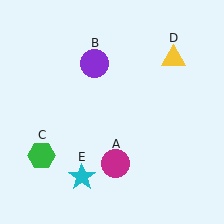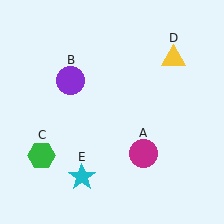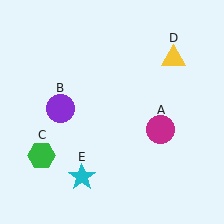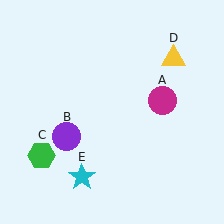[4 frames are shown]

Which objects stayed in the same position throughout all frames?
Green hexagon (object C) and yellow triangle (object D) and cyan star (object E) remained stationary.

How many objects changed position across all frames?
2 objects changed position: magenta circle (object A), purple circle (object B).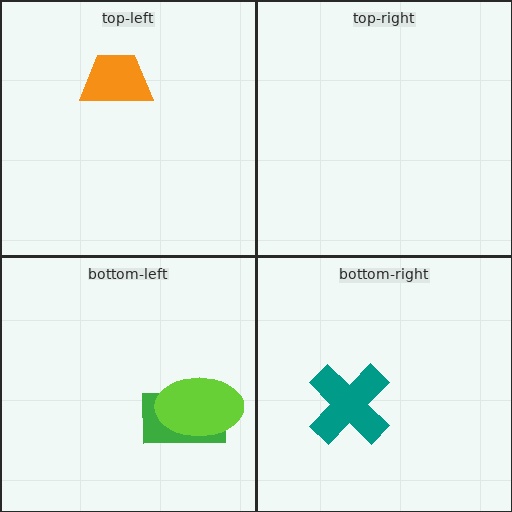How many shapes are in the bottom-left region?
2.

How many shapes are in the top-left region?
1.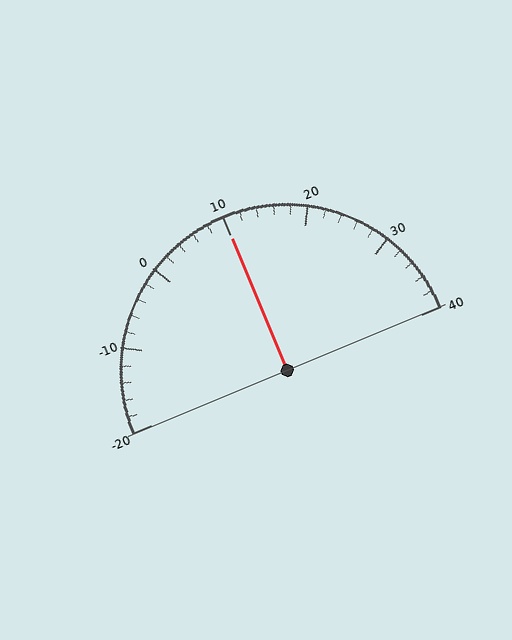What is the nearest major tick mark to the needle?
The nearest major tick mark is 10.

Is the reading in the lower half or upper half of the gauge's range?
The reading is in the upper half of the range (-20 to 40).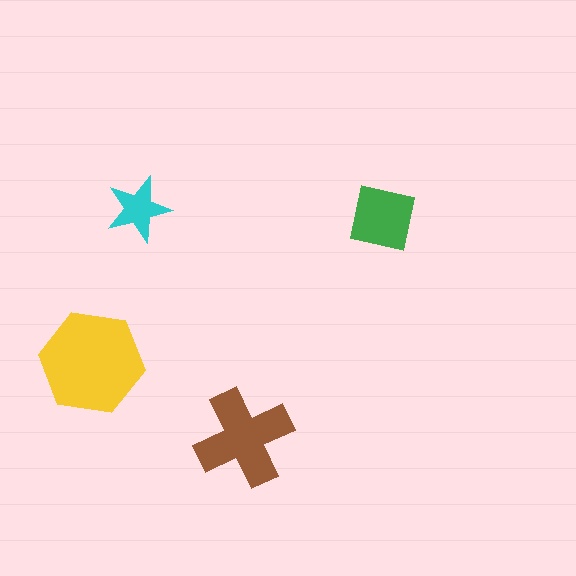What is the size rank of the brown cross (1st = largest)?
2nd.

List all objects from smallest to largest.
The cyan star, the green square, the brown cross, the yellow hexagon.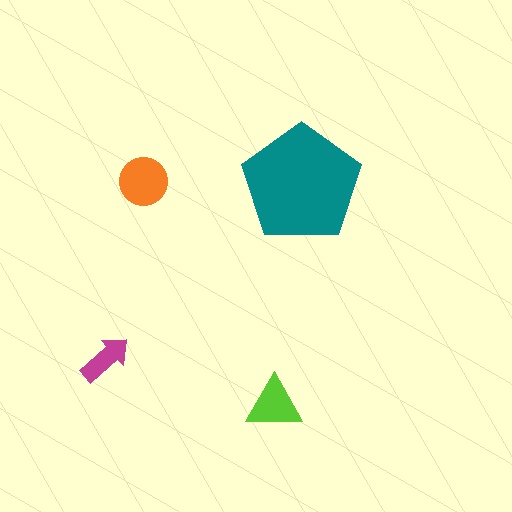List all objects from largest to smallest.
The teal pentagon, the orange circle, the lime triangle, the magenta arrow.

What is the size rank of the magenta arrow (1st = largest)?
4th.